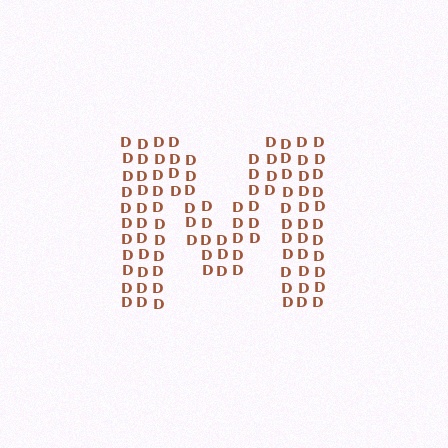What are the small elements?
The small elements are letter D's.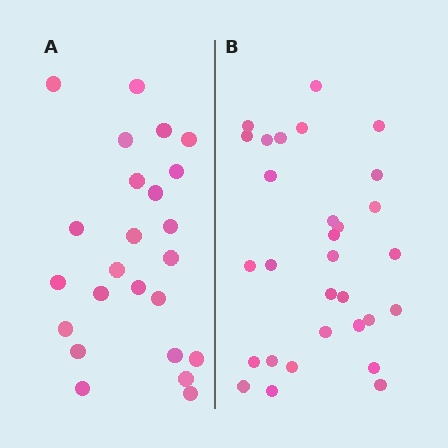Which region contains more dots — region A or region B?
Region B (the right region) has more dots.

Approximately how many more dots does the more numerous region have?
Region B has about 6 more dots than region A.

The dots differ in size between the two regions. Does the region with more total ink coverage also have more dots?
No. Region A has more total ink coverage because its dots are larger, but region B actually contains more individual dots. Total area can be misleading — the number of items is what matters here.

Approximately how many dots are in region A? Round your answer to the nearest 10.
About 20 dots. (The exact count is 24, which rounds to 20.)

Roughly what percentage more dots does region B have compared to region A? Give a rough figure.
About 25% more.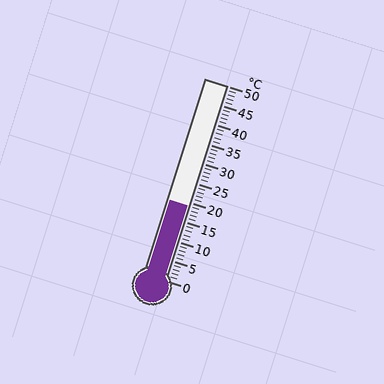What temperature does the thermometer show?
The thermometer shows approximately 19°C.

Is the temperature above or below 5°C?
The temperature is above 5°C.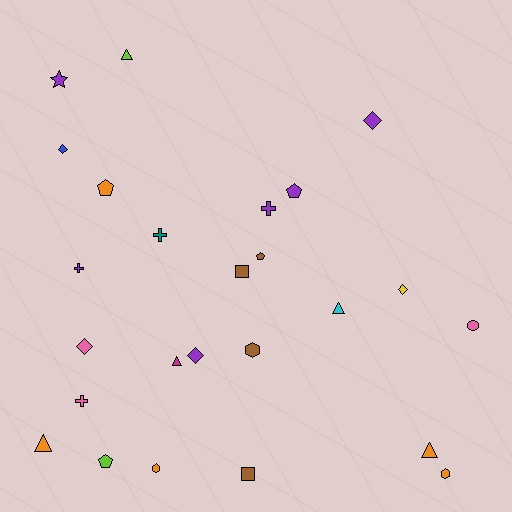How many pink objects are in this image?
There are 3 pink objects.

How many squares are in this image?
There are 2 squares.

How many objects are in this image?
There are 25 objects.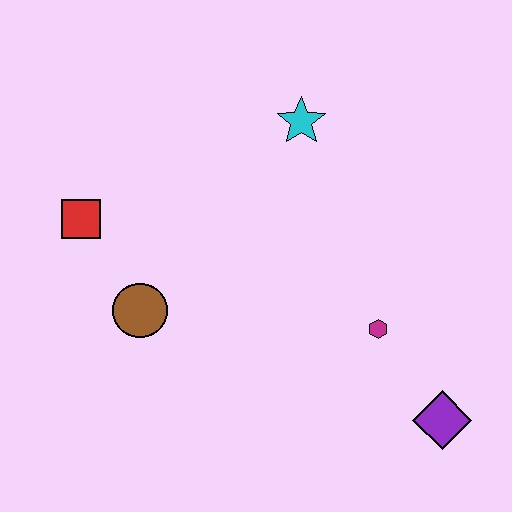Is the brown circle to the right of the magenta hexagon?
No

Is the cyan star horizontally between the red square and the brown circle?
No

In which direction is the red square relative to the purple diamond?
The red square is to the left of the purple diamond.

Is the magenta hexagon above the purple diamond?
Yes